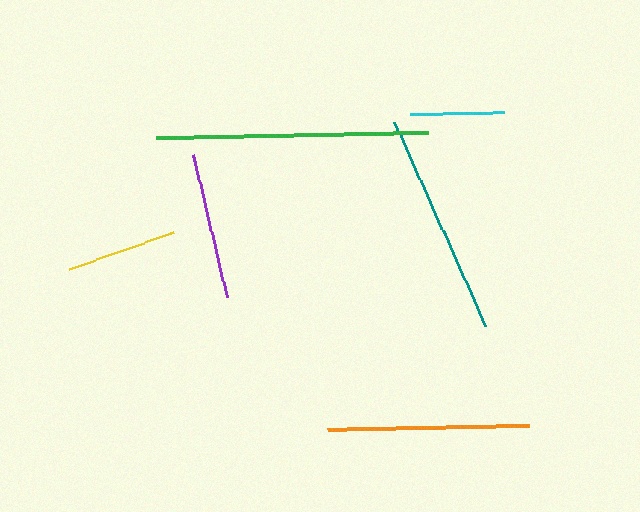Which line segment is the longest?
The green line is the longest at approximately 272 pixels.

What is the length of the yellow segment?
The yellow segment is approximately 111 pixels long.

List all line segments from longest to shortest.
From longest to shortest: green, teal, orange, purple, yellow, cyan.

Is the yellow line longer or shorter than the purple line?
The purple line is longer than the yellow line.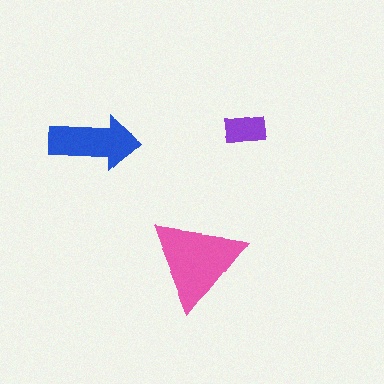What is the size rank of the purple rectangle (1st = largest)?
3rd.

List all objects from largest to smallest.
The pink triangle, the blue arrow, the purple rectangle.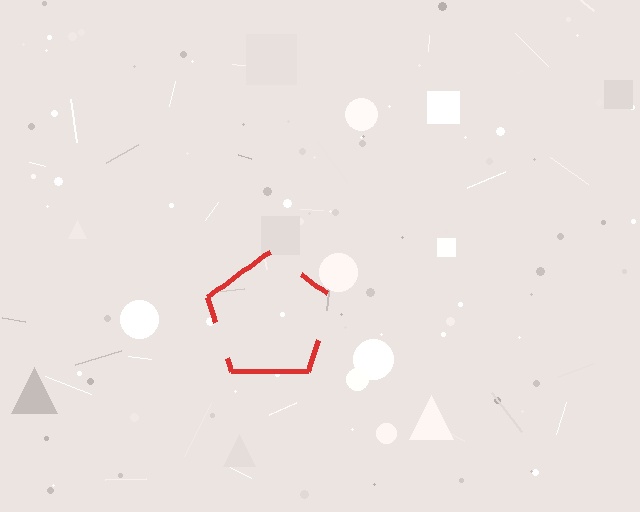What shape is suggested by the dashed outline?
The dashed outline suggests a pentagon.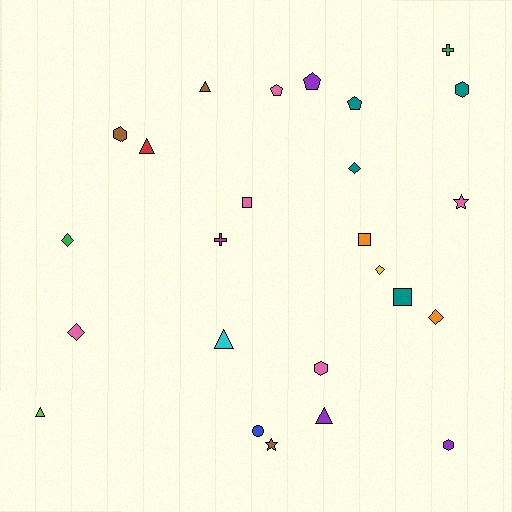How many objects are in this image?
There are 25 objects.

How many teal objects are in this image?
There are 4 teal objects.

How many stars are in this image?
There are 2 stars.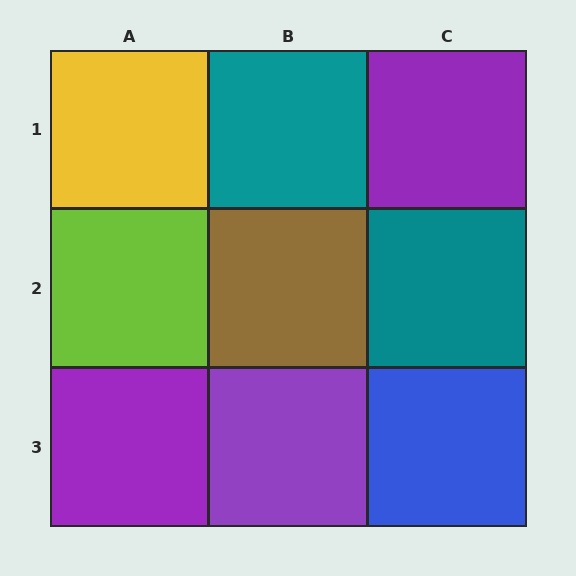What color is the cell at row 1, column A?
Yellow.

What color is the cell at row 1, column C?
Purple.